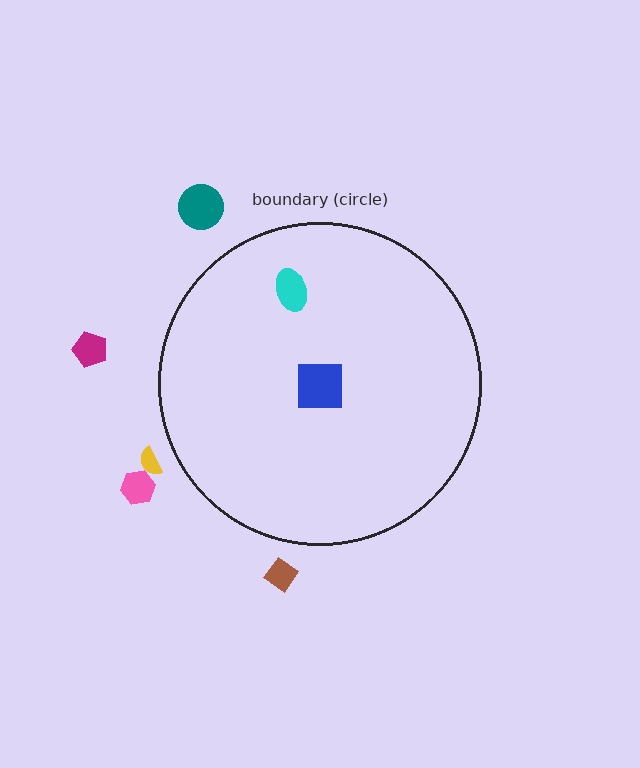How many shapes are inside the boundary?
2 inside, 5 outside.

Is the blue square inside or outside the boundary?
Inside.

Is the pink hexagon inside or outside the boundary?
Outside.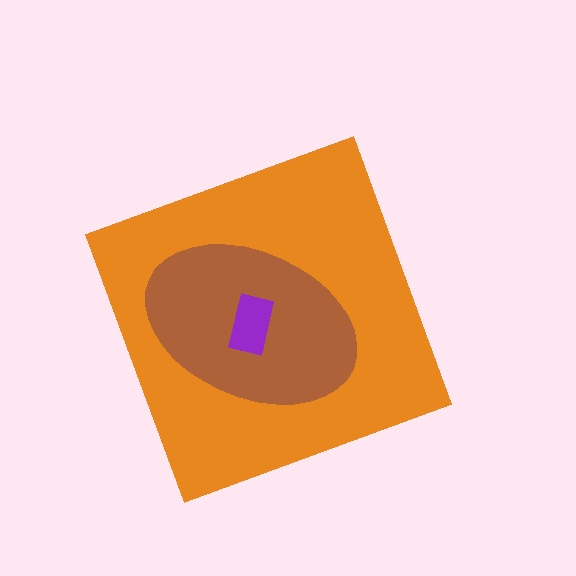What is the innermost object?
The purple rectangle.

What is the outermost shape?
The orange diamond.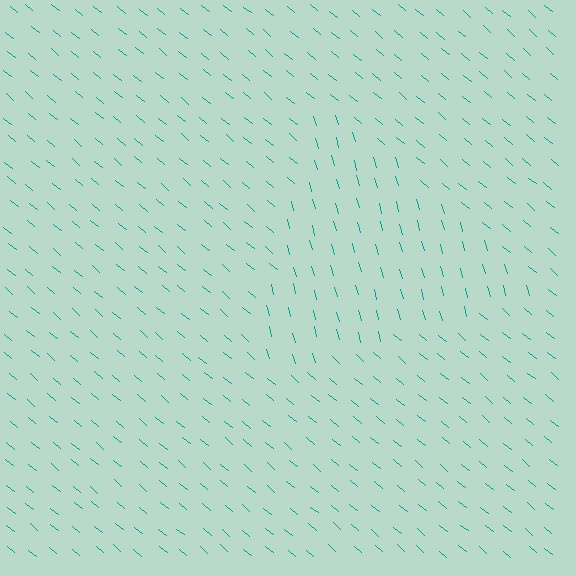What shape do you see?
I see a triangle.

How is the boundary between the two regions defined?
The boundary is defined purely by a change in line orientation (approximately 35 degrees difference). All lines are the same color and thickness.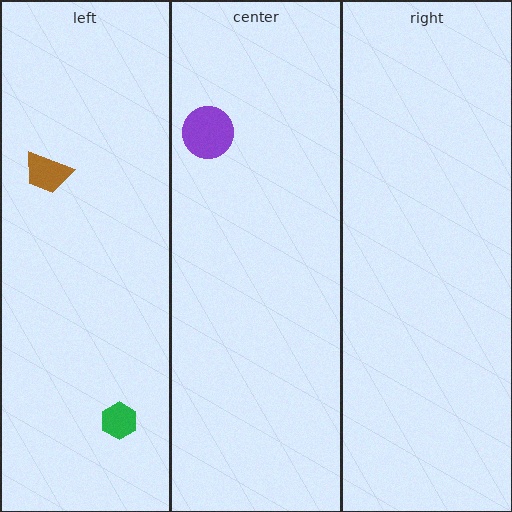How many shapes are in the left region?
2.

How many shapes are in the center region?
1.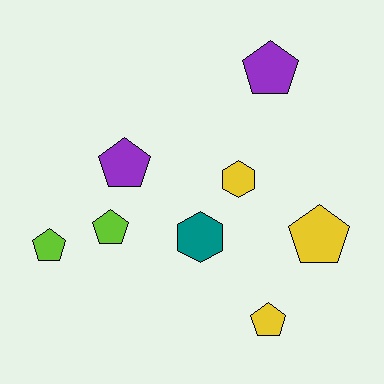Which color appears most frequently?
Yellow, with 3 objects.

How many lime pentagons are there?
There are 2 lime pentagons.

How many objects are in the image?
There are 8 objects.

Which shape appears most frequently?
Pentagon, with 6 objects.